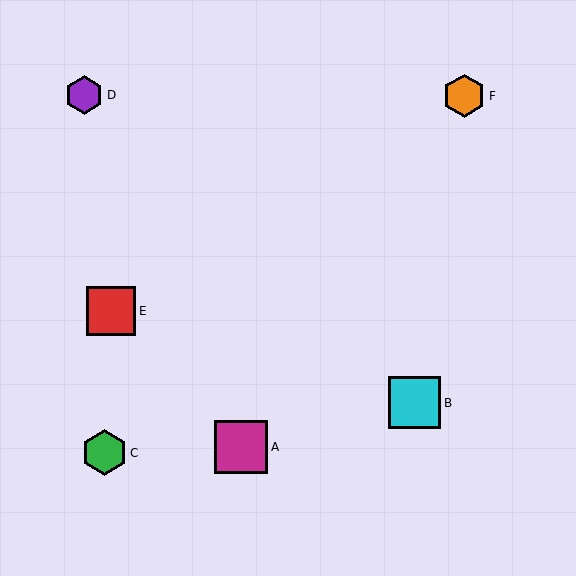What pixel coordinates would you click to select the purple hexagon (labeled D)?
Click at (84, 95) to select the purple hexagon D.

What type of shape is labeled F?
Shape F is an orange hexagon.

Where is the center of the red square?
The center of the red square is at (111, 311).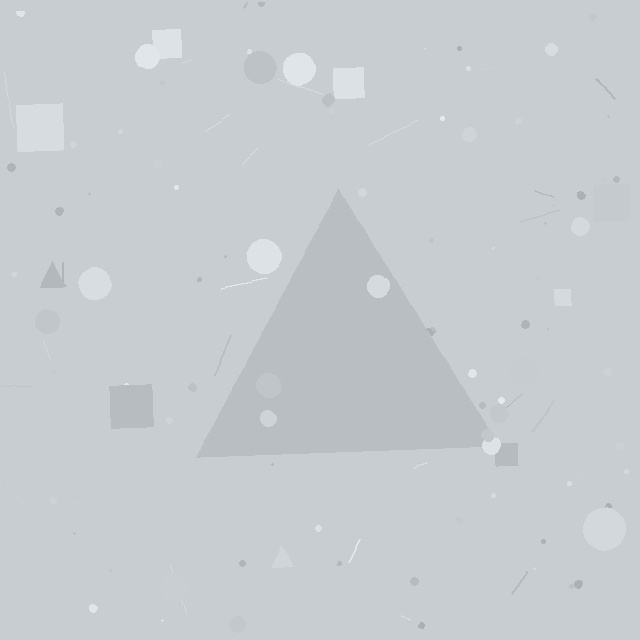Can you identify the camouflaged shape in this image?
The camouflaged shape is a triangle.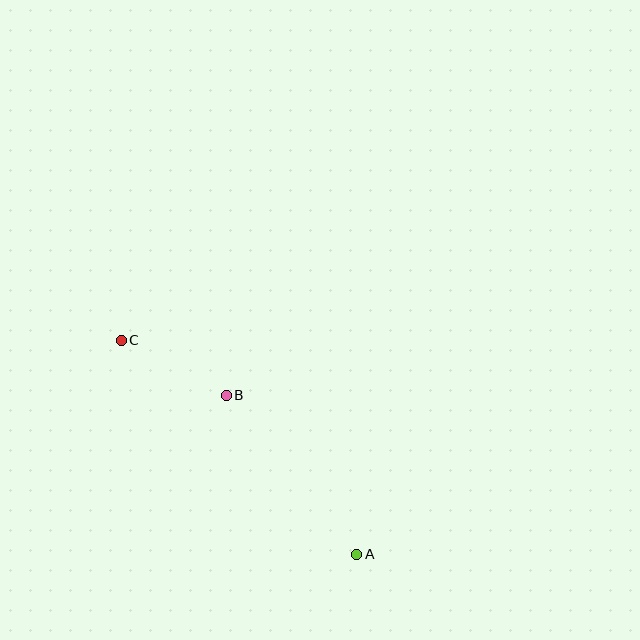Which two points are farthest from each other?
Points A and C are farthest from each other.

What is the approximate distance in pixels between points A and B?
The distance between A and B is approximately 206 pixels.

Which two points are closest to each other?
Points B and C are closest to each other.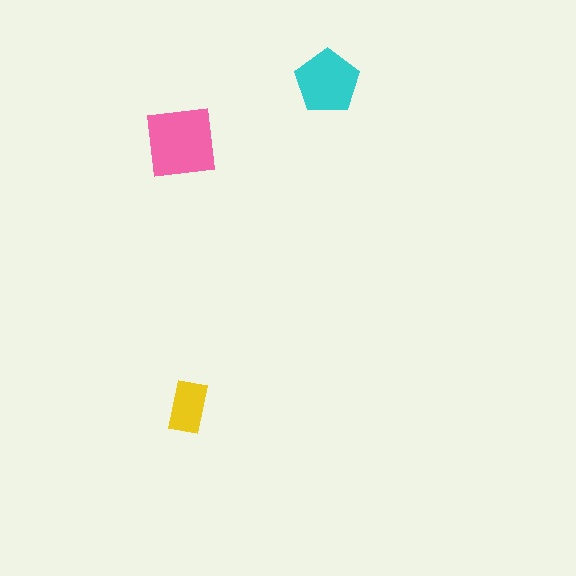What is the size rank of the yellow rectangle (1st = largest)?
3rd.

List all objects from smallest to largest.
The yellow rectangle, the cyan pentagon, the pink square.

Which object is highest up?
The cyan pentagon is topmost.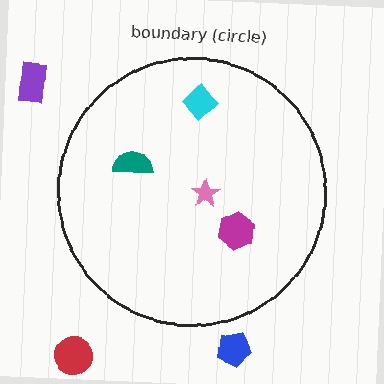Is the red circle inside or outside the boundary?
Outside.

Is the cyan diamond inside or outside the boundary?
Inside.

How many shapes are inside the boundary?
4 inside, 3 outside.